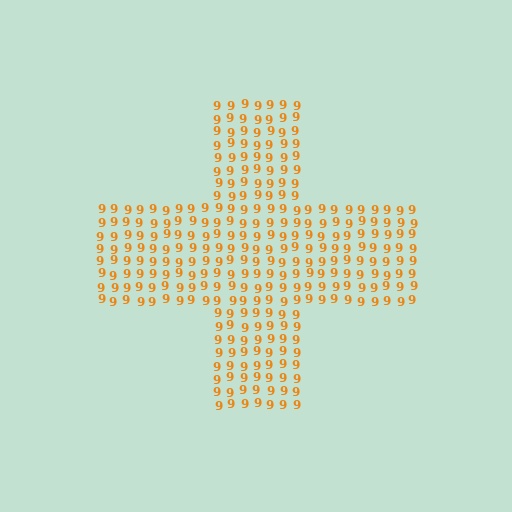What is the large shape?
The large shape is a cross.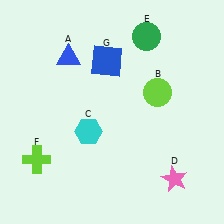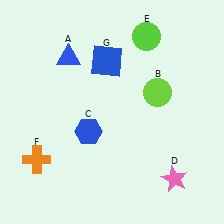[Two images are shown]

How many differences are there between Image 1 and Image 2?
There are 3 differences between the two images.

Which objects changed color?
C changed from cyan to blue. E changed from green to lime. F changed from lime to orange.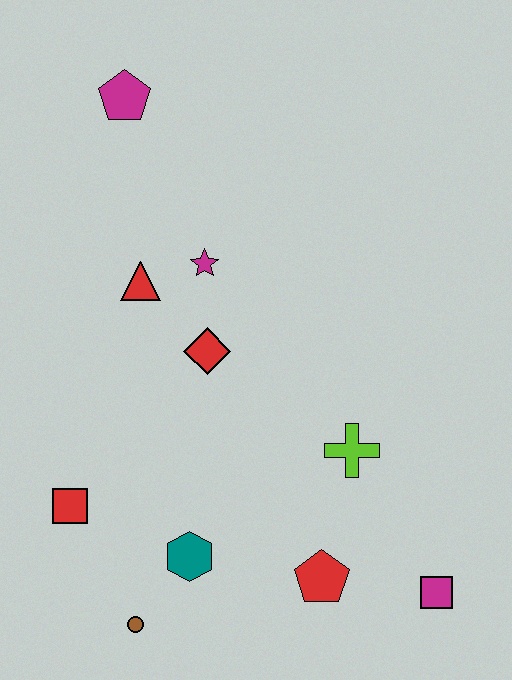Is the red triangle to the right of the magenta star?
No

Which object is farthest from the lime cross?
The magenta pentagon is farthest from the lime cross.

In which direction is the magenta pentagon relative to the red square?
The magenta pentagon is above the red square.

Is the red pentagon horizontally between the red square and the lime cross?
Yes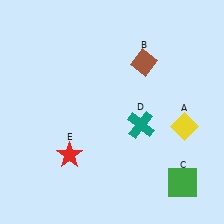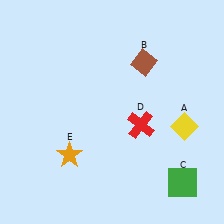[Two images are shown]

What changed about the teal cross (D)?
In Image 1, D is teal. In Image 2, it changed to red.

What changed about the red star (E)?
In Image 1, E is red. In Image 2, it changed to orange.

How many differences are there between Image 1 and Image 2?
There are 2 differences between the two images.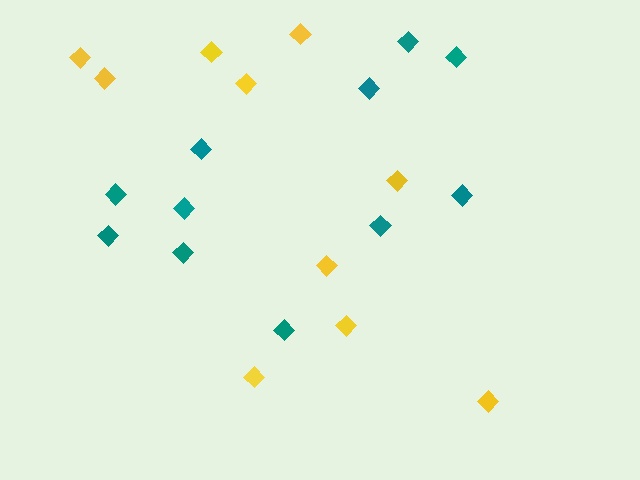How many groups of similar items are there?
There are 2 groups: one group of yellow diamonds (10) and one group of teal diamonds (11).